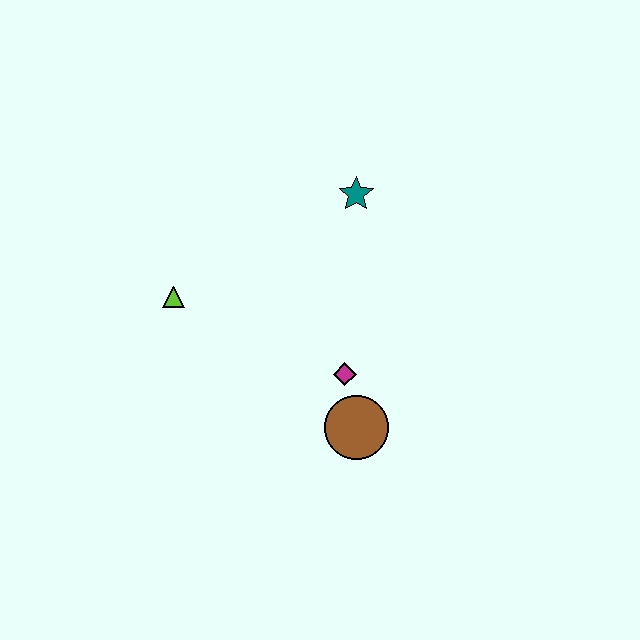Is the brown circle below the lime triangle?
Yes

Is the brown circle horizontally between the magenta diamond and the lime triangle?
No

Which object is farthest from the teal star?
The brown circle is farthest from the teal star.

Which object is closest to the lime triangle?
The magenta diamond is closest to the lime triangle.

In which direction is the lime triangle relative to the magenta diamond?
The lime triangle is to the left of the magenta diamond.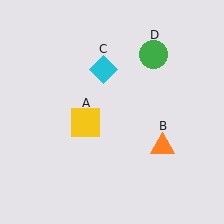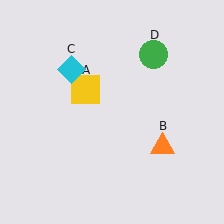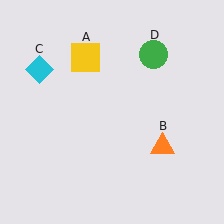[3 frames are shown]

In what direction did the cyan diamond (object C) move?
The cyan diamond (object C) moved left.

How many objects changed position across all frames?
2 objects changed position: yellow square (object A), cyan diamond (object C).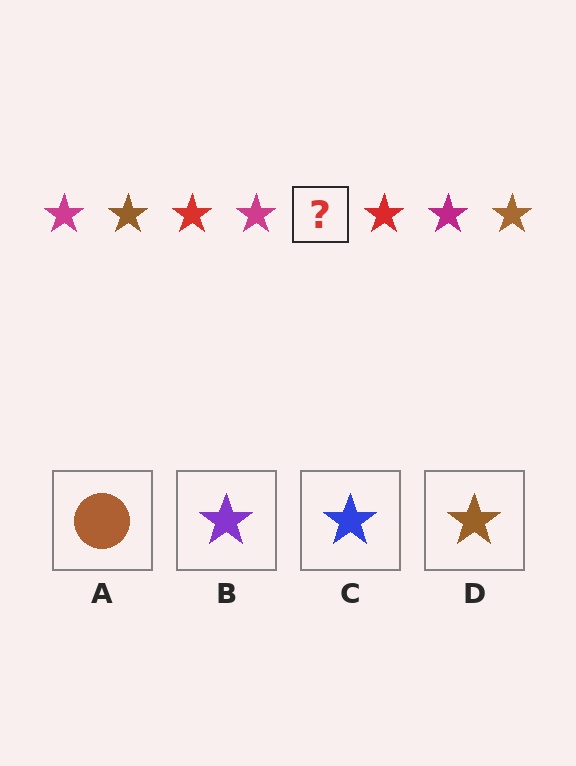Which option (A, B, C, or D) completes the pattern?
D.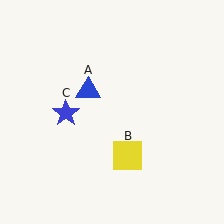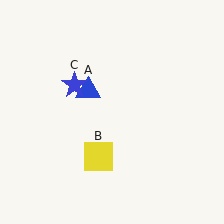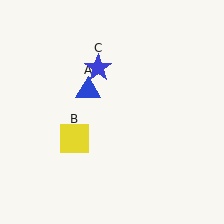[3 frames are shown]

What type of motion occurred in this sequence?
The yellow square (object B), blue star (object C) rotated clockwise around the center of the scene.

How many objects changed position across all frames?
2 objects changed position: yellow square (object B), blue star (object C).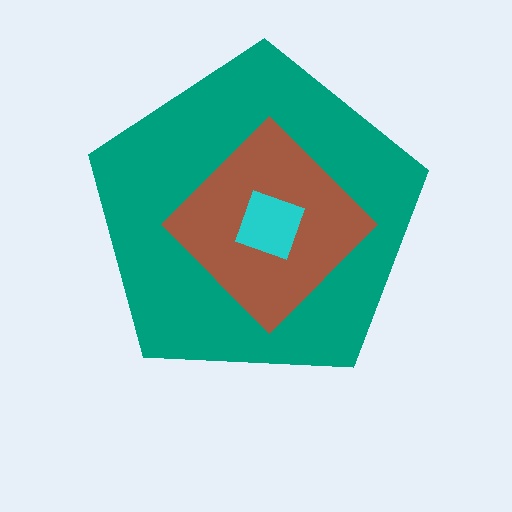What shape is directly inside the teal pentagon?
The brown diamond.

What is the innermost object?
The cyan square.